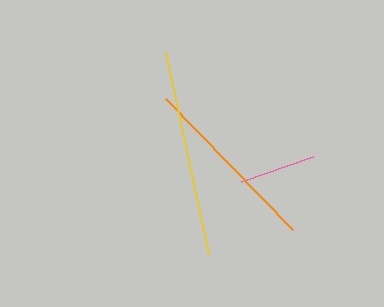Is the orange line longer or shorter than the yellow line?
The yellow line is longer than the orange line.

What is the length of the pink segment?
The pink segment is approximately 76 pixels long.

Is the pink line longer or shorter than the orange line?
The orange line is longer than the pink line.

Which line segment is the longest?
The yellow line is the longest at approximately 206 pixels.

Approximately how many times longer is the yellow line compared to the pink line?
The yellow line is approximately 2.7 times the length of the pink line.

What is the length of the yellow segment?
The yellow segment is approximately 206 pixels long.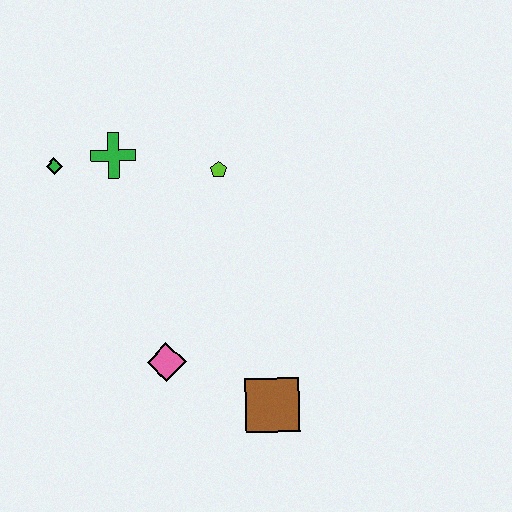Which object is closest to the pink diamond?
The brown square is closest to the pink diamond.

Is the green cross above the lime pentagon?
Yes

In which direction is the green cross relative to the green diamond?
The green cross is to the right of the green diamond.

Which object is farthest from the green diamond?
The brown square is farthest from the green diamond.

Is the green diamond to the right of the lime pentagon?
No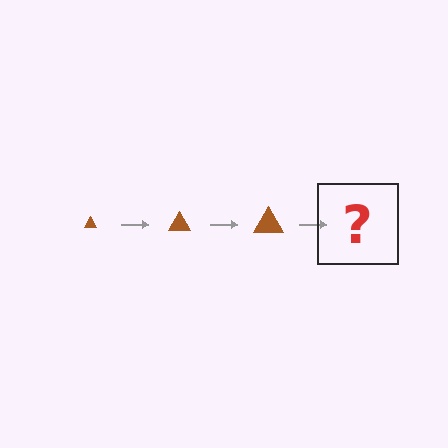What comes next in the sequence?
The next element should be a brown triangle, larger than the previous one.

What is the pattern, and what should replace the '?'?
The pattern is that the triangle gets progressively larger each step. The '?' should be a brown triangle, larger than the previous one.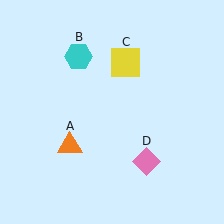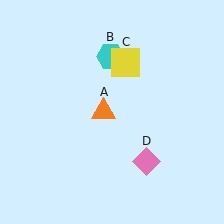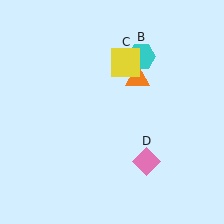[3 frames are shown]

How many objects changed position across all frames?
2 objects changed position: orange triangle (object A), cyan hexagon (object B).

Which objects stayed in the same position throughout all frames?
Yellow square (object C) and pink diamond (object D) remained stationary.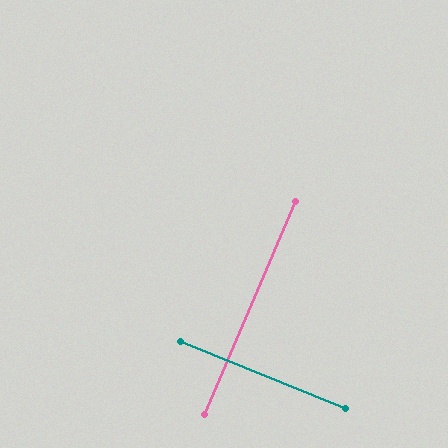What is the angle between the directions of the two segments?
Approximately 89 degrees.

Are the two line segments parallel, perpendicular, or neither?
Perpendicular — they meet at approximately 89°.